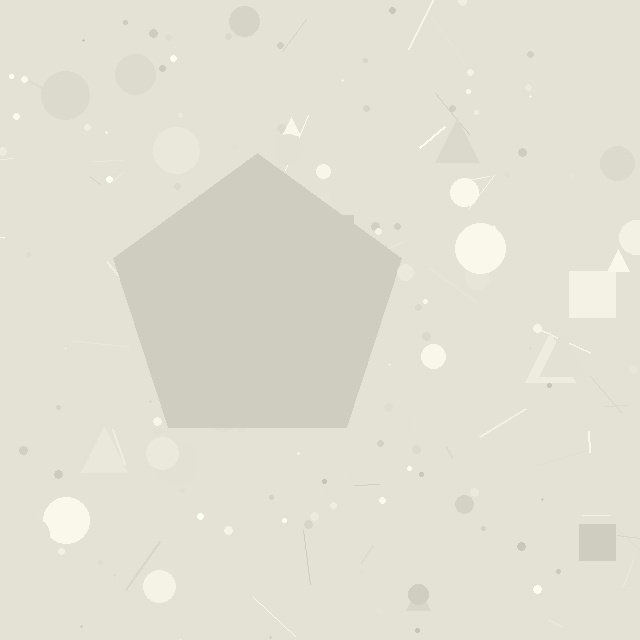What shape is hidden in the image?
A pentagon is hidden in the image.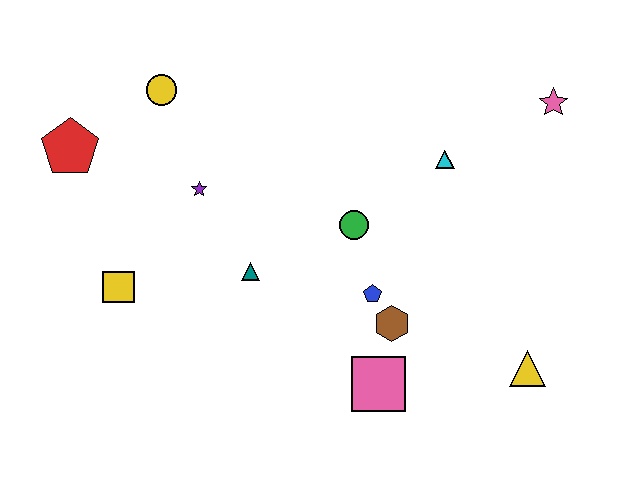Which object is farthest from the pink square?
The red pentagon is farthest from the pink square.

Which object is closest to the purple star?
The teal triangle is closest to the purple star.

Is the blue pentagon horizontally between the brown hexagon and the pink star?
No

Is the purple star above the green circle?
Yes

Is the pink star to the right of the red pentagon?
Yes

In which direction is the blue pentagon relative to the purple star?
The blue pentagon is to the right of the purple star.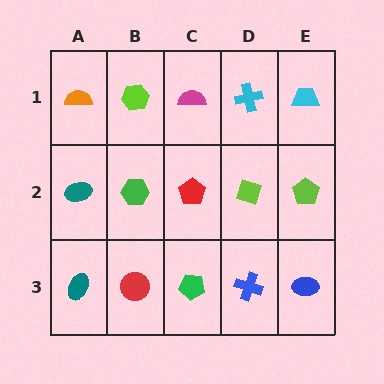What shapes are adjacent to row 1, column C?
A red pentagon (row 2, column C), a lime hexagon (row 1, column B), a cyan cross (row 1, column D).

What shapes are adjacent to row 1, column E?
A lime pentagon (row 2, column E), a cyan cross (row 1, column D).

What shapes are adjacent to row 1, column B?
A green hexagon (row 2, column B), an orange semicircle (row 1, column A), a magenta semicircle (row 1, column C).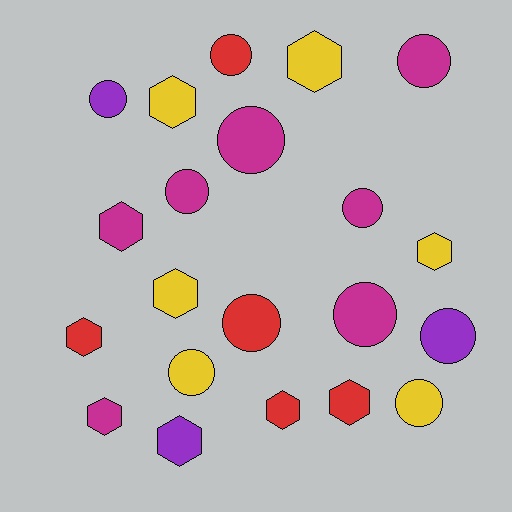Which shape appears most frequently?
Circle, with 11 objects.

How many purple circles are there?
There are 2 purple circles.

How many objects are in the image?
There are 21 objects.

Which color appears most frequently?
Magenta, with 7 objects.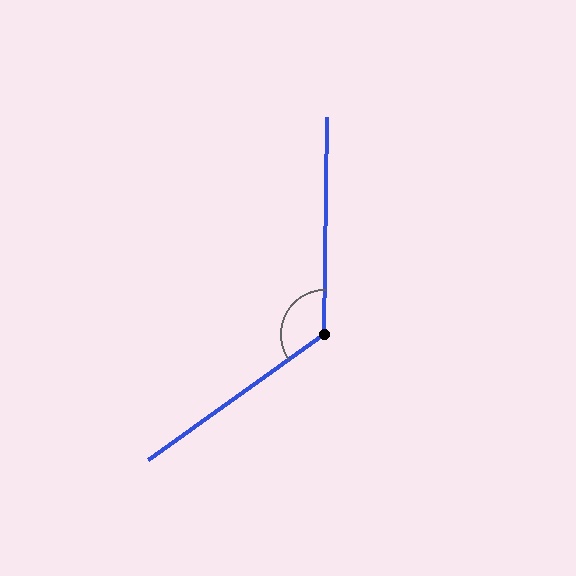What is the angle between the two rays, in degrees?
Approximately 126 degrees.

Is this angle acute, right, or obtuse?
It is obtuse.